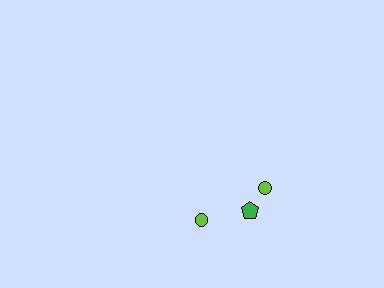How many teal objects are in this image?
There are no teal objects.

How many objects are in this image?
There are 3 objects.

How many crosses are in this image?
There are no crosses.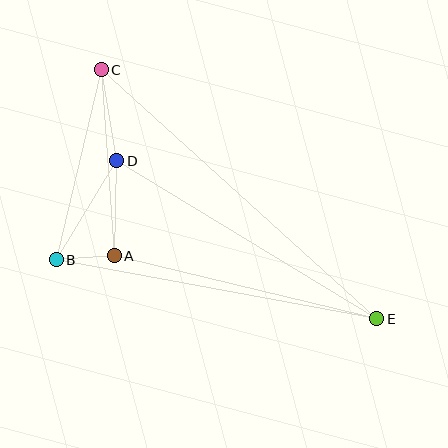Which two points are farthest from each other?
Points C and E are farthest from each other.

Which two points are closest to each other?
Points A and B are closest to each other.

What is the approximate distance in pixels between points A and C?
The distance between A and C is approximately 186 pixels.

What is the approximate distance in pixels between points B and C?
The distance between B and C is approximately 195 pixels.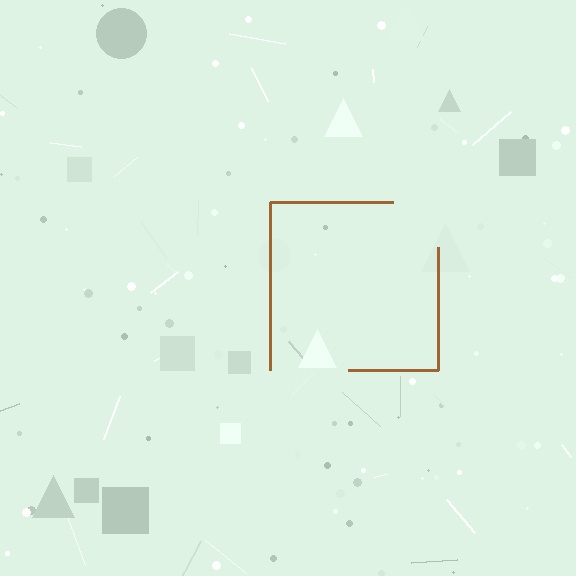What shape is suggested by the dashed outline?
The dashed outline suggests a square.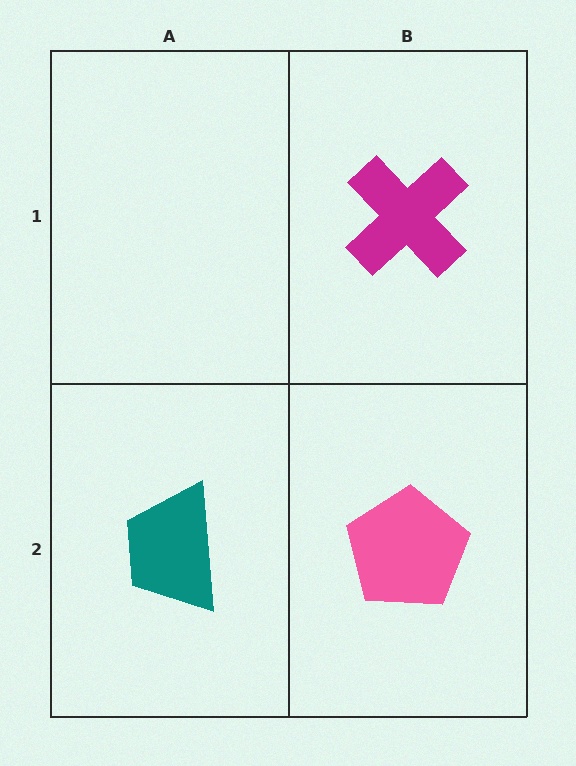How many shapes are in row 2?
2 shapes.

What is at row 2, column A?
A teal trapezoid.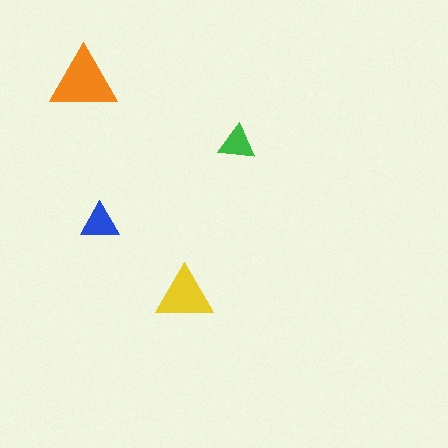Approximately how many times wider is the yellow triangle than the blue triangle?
About 1.5 times wider.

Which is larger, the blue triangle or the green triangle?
The blue one.